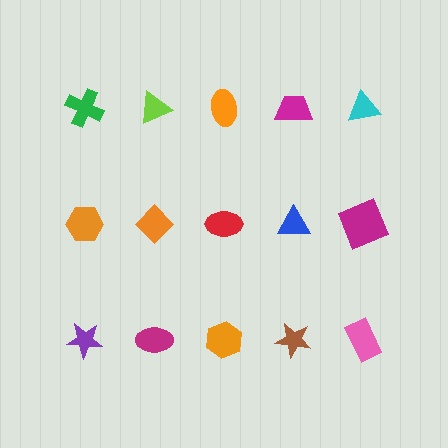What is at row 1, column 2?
A lime triangle.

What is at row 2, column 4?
A blue triangle.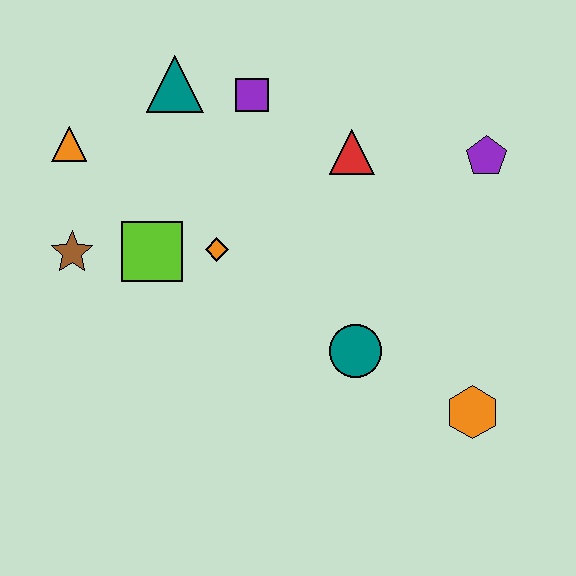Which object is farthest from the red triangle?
The brown star is farthest from the red triangle.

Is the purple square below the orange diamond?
No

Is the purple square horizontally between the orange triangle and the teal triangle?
No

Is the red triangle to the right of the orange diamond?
Yes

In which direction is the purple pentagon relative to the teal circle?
The purple pentagon is above the teal circle.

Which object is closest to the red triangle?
The purple square is closest to the red triangle.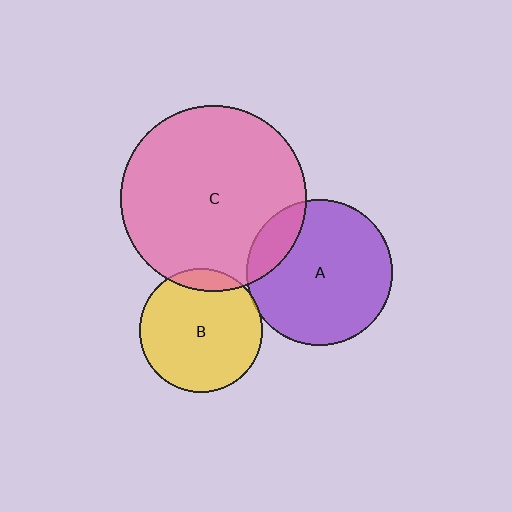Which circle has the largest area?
Circle C (pink).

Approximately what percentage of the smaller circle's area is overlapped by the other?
Approximately 10%.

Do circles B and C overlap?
Yes.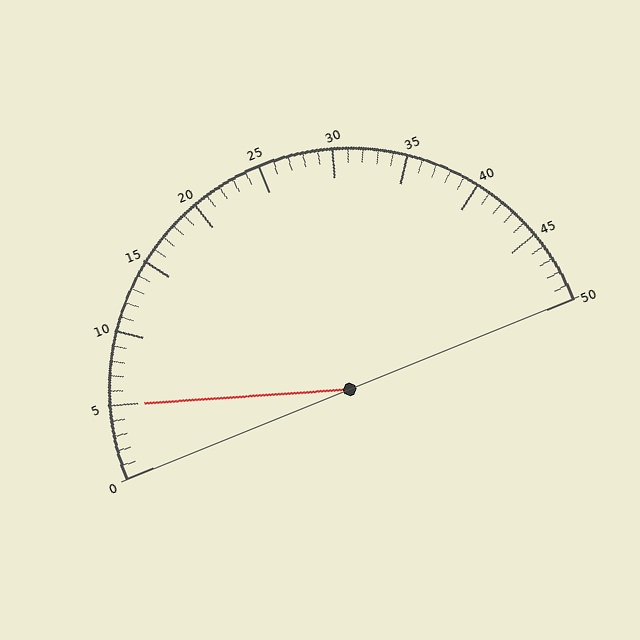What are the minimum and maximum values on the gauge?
The gauge ranges from 0 to 50.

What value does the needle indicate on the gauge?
The needle indicates approximately 5.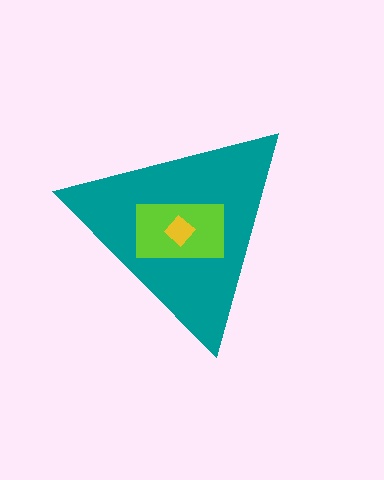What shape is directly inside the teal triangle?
The lime rectangle.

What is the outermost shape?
The teal triangle.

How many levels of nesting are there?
3.